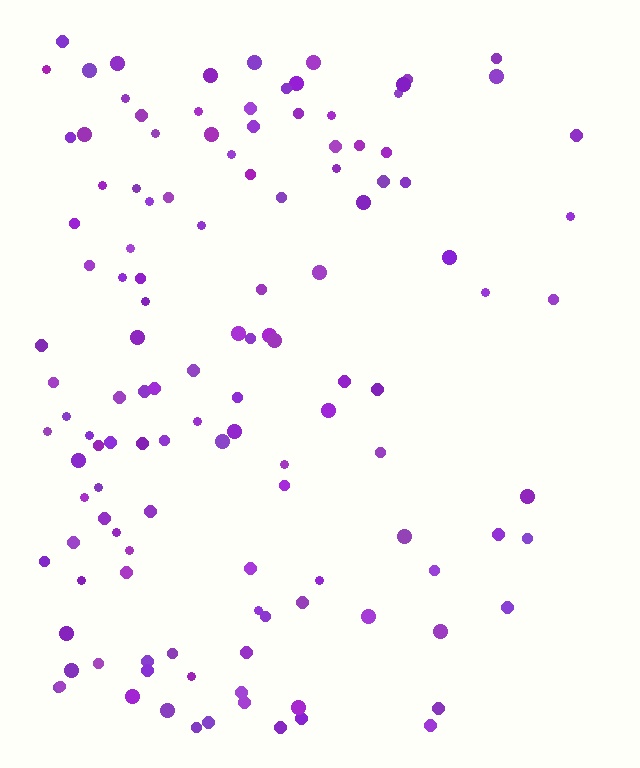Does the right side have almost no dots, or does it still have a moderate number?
Still a moderate number, just noticeably fewer than the left.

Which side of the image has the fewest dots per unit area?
The right.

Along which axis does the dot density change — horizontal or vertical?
Horizontal.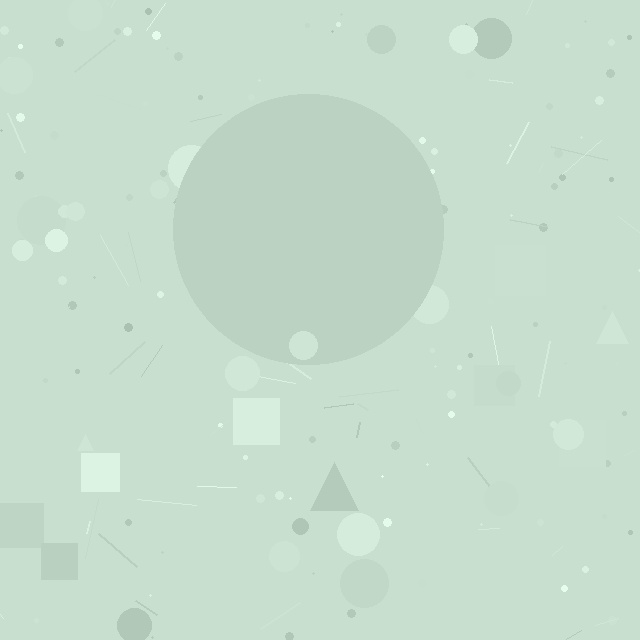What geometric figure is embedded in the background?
A circle is embedded in the background.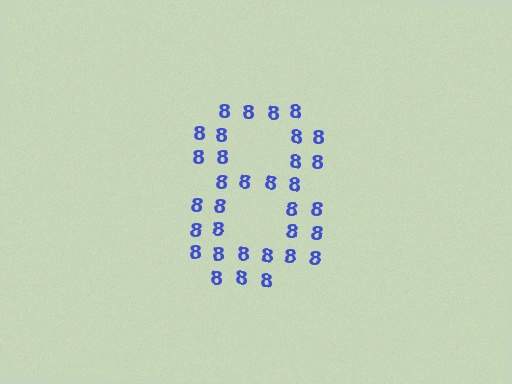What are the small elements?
The small elements are digit 8's.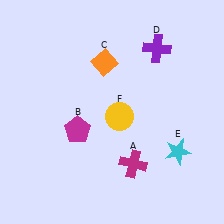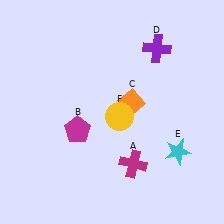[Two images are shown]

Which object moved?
The orange diamond (C) moved down.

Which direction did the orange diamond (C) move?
The orange diamond (C) moved down.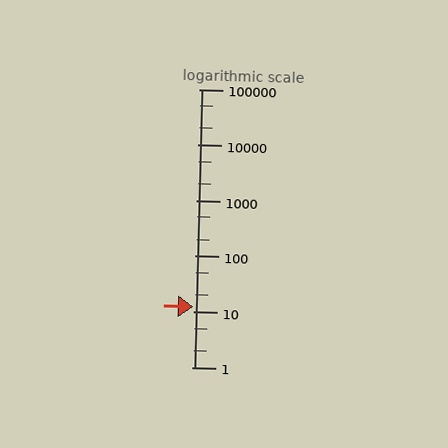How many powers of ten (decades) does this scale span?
The scale spans 5 decades, from 1 to 100000.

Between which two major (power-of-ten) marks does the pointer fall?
The pointer is between 10 and 100.